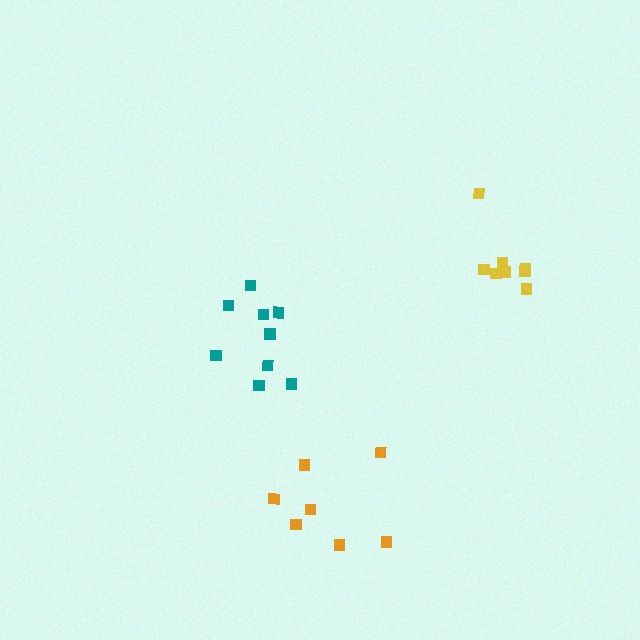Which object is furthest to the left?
The teal cluster is leftmost.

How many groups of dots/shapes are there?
There are 3 groups.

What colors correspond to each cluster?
The clusters are colored: orange, teal, yellow.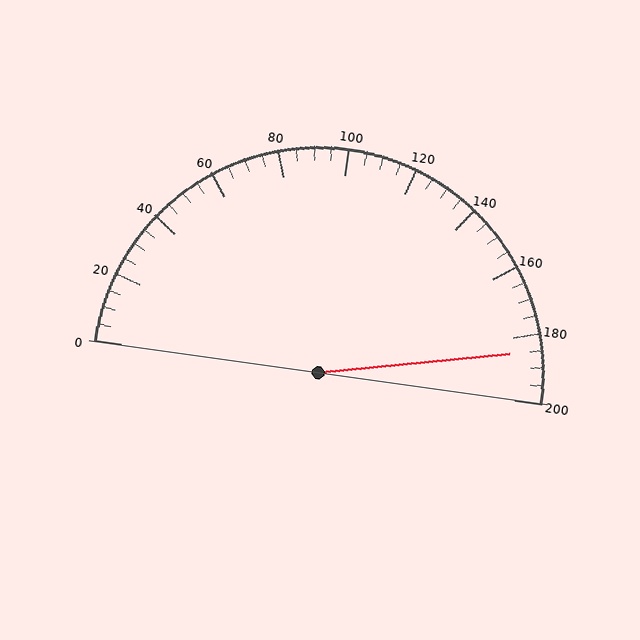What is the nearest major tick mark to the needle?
The nearest major tick mark is 180.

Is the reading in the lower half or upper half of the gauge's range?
The reading is in the upper half of the range (0 to 200).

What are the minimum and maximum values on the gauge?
The gauge ranges from 0 to 200.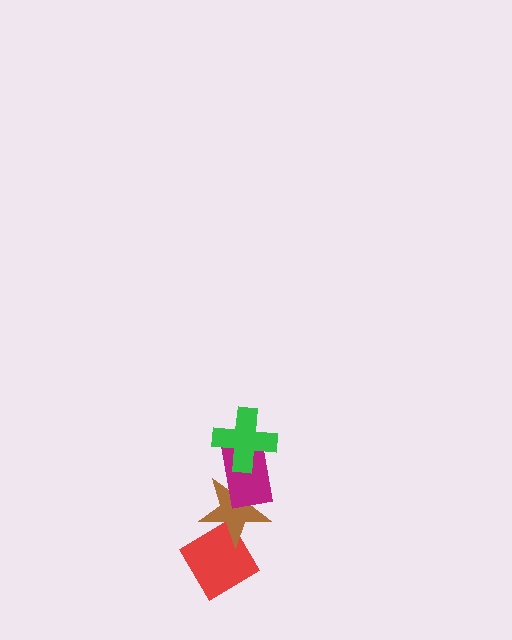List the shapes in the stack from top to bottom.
From top to bottom: the green cross, the magenta rectangle, the brown star, the red diamond.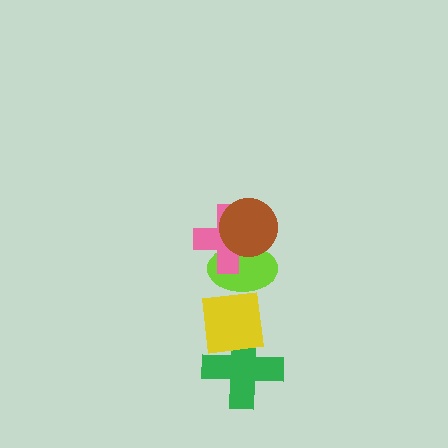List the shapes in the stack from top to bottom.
From top to bottom: the brown circle, the pink cross, the lime ellipse, the yellow square, the green cross.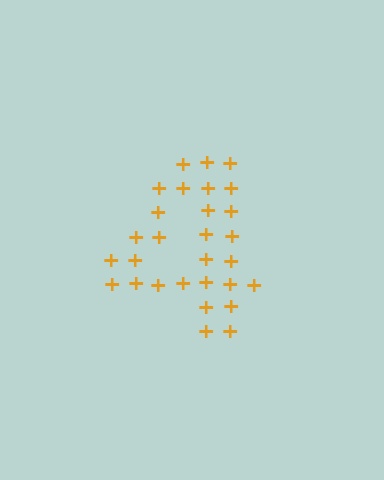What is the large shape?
The large shape is the digit 4.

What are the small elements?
The small elements are plus signs.